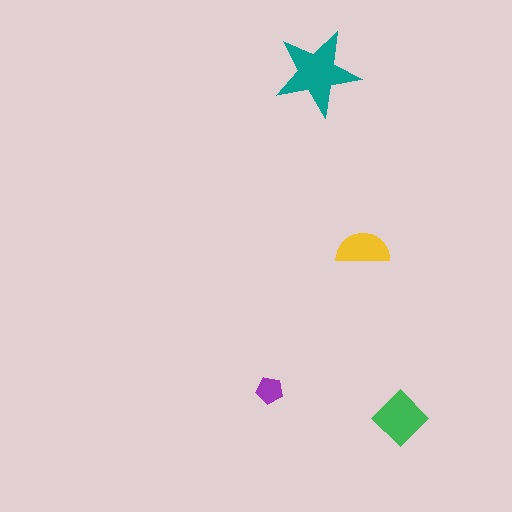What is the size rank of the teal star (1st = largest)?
1st.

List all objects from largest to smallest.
The teal star, the green diamond, the yellow semicircle, the purple pentagon.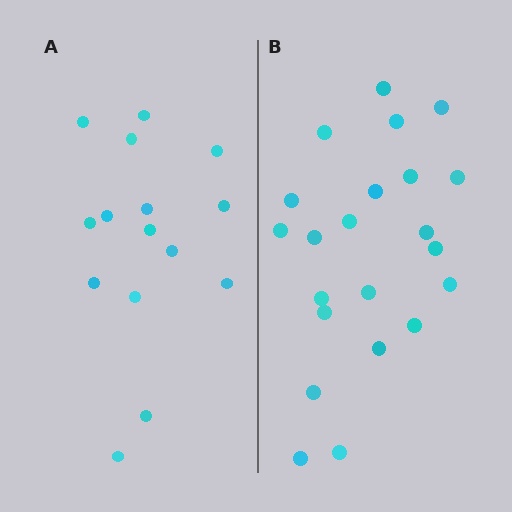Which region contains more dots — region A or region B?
Region B (the right region) has more dots.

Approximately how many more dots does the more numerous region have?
Region B has roughly 8 or so more dots than region A.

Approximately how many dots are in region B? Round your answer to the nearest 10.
About 20 dots. (The exact count is 22, which rounds to 20.)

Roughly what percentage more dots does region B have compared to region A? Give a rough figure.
About 45% more.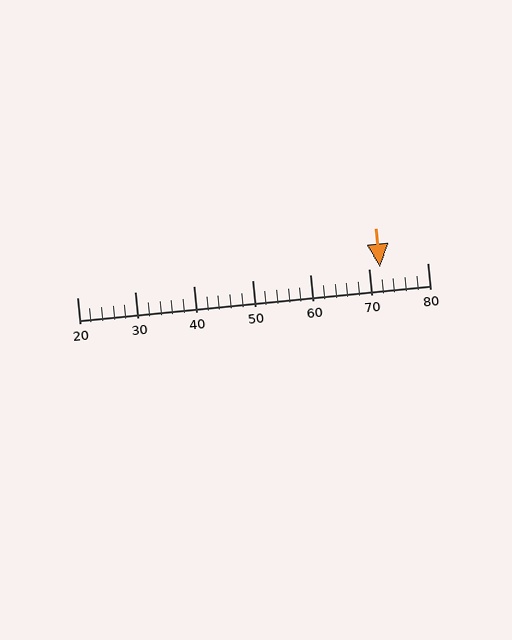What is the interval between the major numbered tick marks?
The major tick marks are spaced 10 units apart.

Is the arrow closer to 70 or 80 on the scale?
The arrow is closer to 70.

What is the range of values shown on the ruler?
The ruler shows values from 20 to 80.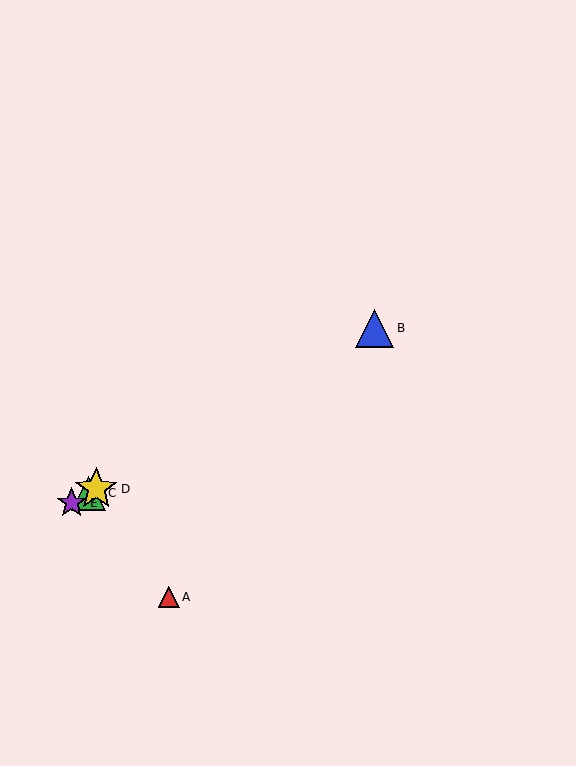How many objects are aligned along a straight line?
4 objects (B, C, D, E) are aligned along a straight line.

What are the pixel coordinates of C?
Object C is at (88, 493).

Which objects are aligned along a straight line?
Objects B, C, D, E are aligned along a straight line.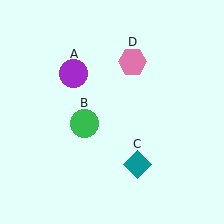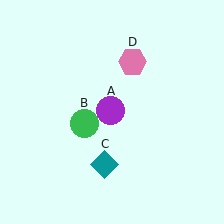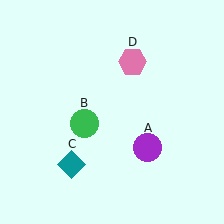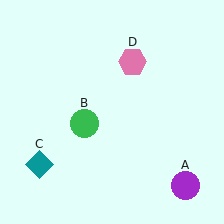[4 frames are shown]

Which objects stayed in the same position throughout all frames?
Green circle (object B) and pink hexagon (object D) remained stationary.